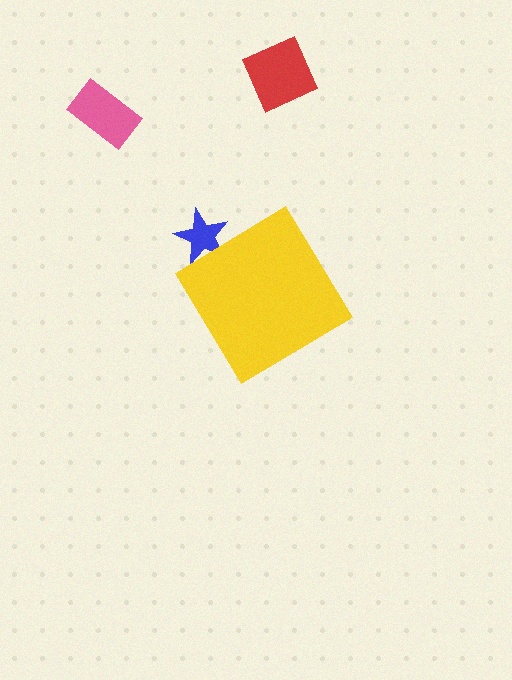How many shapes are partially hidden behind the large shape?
1 shape is partially hidden.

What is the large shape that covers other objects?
A yellow diamond.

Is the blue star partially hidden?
Yes, the blue star is partially hidden behind the yellow diamond.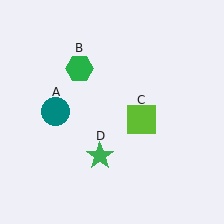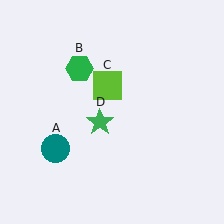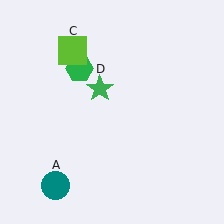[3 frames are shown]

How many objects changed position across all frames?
3 objects changed position: teal circle (object A), lime square (object C), green star (object D).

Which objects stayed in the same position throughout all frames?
Green hexagon (object B) remained stationary.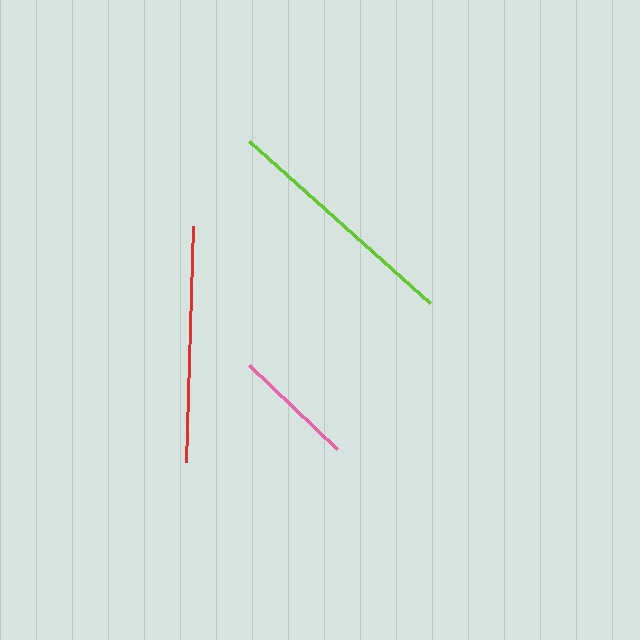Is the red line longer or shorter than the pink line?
The red line is longer than the pink line.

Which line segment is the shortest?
The pink line is the shortest at approximately 122 pixels.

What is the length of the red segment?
The red segment is approximately 236 pixels long.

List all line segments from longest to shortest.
From longest to shortest: lime, red, pink.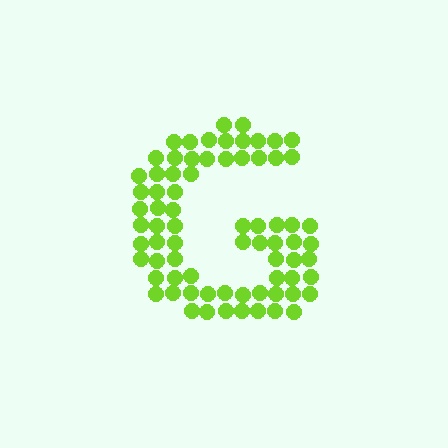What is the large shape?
The large shape is the letter G.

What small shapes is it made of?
It is made of small circles.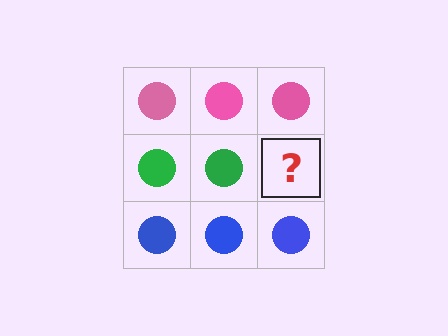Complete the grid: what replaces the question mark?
The question mark should be replaced with a green circle.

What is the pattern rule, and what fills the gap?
The rule is that each row has a consistent color. The gap should be filled with a green circle.